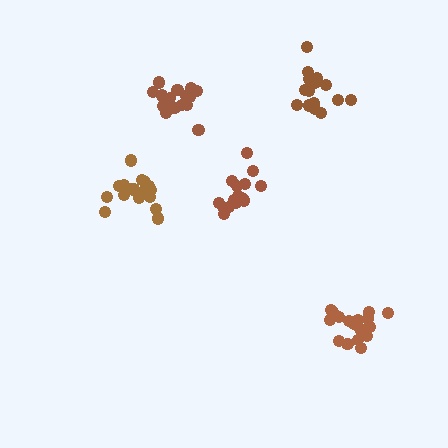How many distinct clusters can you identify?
There are 5 distinct clusters.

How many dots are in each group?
Group 1: 16 dots, Group 2: 15 dots, Group 3: 16 dots, Group 4: 17 dots, Group 5: 19 dots (83 total).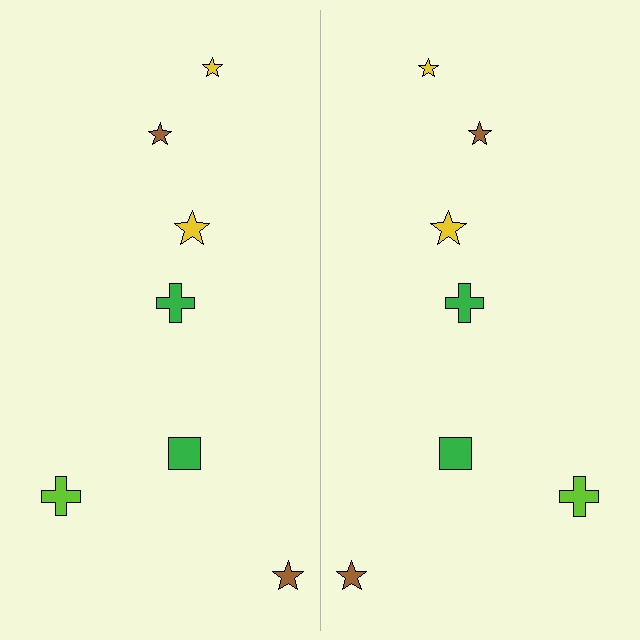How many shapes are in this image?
There are 14 shapes in this image.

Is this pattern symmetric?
Yes, this pattern has bilateral (reflection) symmetry.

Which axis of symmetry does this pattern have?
The pattern has a vertical axis of symmetry running through the center of the image.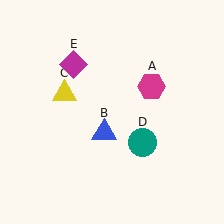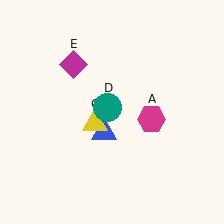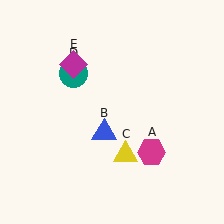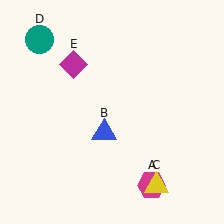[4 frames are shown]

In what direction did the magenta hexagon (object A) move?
The magenta hexagon (object A) moved down.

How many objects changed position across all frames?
3 objects changed position: magenta hexagon (object A), yellow triangle (object C), teal circle (object D).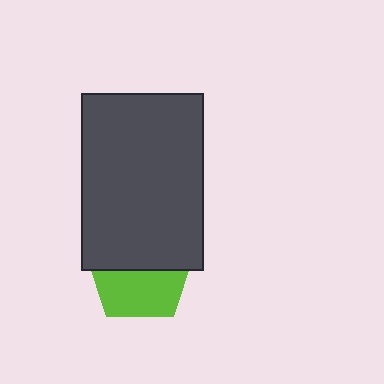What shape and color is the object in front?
The object in front is a dark gray rectangle.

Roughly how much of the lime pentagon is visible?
About half of it is visible (roughly 48%).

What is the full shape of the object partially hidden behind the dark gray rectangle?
The partially hidden object is a lime pentagon.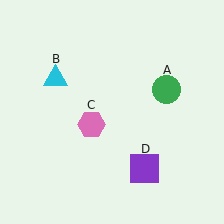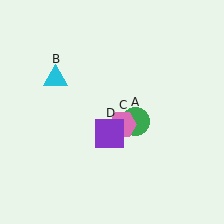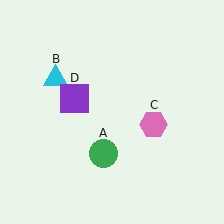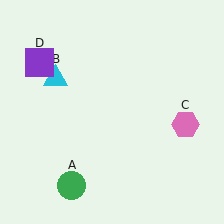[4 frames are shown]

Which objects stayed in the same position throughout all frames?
Cyan triangle (object B) remained stationary.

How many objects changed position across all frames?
3 objects changed position: green circle (object A), pink hexagon (object C), purple square (object D).